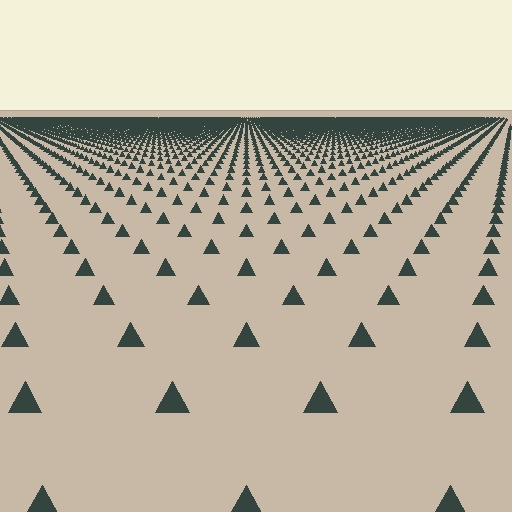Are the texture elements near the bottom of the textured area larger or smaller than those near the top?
Larger. Near the bottom, elements are closer to the viewer and appear at a bigger on-screen size.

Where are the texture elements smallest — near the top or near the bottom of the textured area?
Near the top.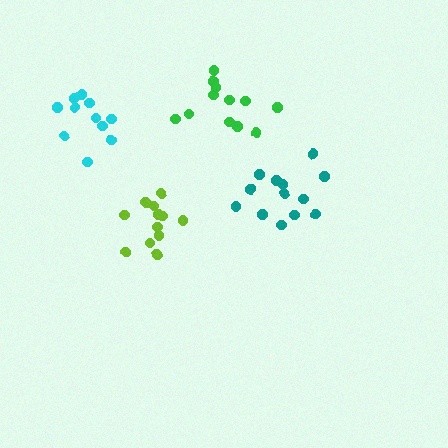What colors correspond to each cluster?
The clusters are colored: cyan, teal, lime, green.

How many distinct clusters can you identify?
There are 4 distinct clusters.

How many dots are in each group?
Group 1: 11 dots, Group 2: 13 dots, Group 3: 13 dots, Group 4: 12 dots (49 total).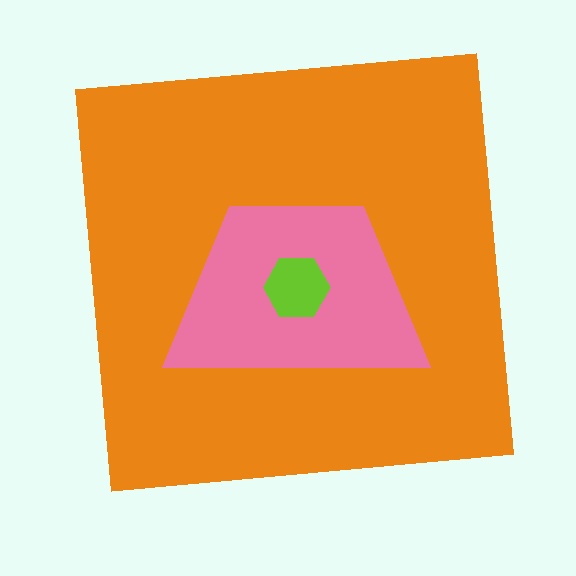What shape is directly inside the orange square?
The pink trapezoid.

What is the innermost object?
The lime hexagon.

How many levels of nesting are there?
3.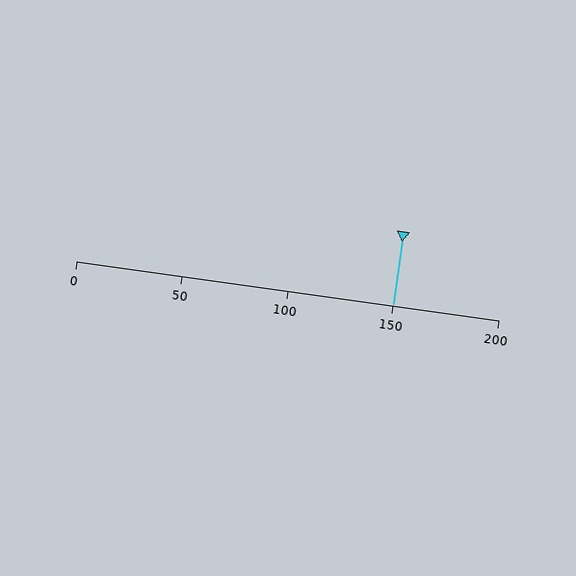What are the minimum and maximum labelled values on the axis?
The axis runs from 0 to 200.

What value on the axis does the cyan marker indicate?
The marker indicates approximately 150.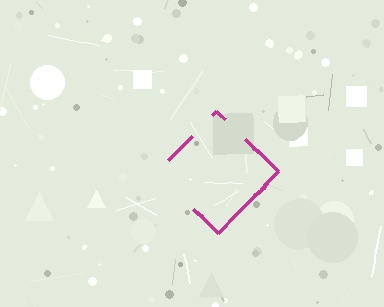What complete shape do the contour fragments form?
The contour fragments form a diamond.